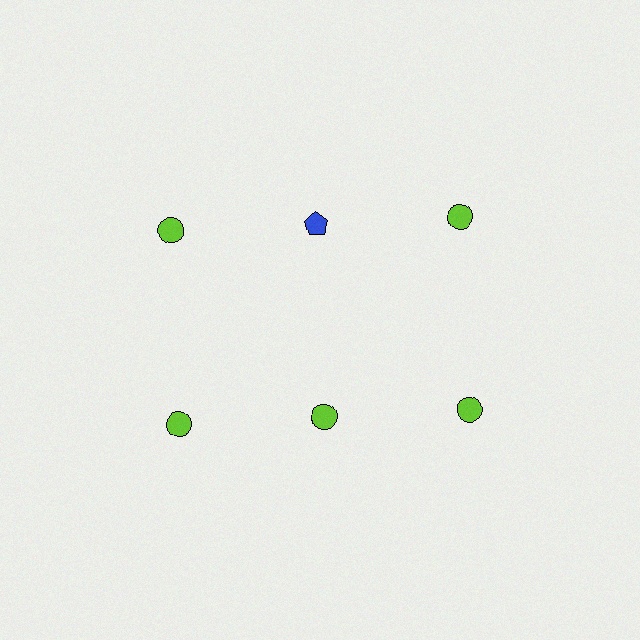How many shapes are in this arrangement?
There are 6 shapes arranged in a grid pattern.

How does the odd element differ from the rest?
It differs in both color (blue instead of lime) and shape (pentagon instead of circle).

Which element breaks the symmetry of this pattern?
The blue pentagon in the top row, second from left column breaks the symmetry. All other shapes are lime circles.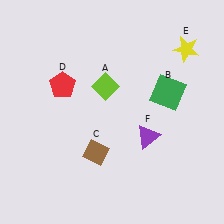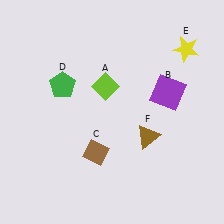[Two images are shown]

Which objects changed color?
B changed from green to purple. D changed from red to green. F changed from purple to brown.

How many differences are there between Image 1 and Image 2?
There are 3 differences between the two images.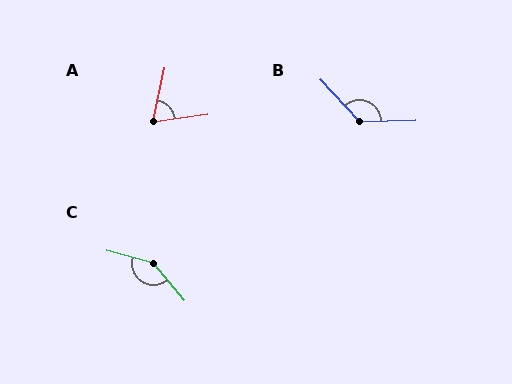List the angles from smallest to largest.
A (70°), B (132°), C (144°).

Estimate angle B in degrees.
Approximately 132 degrees.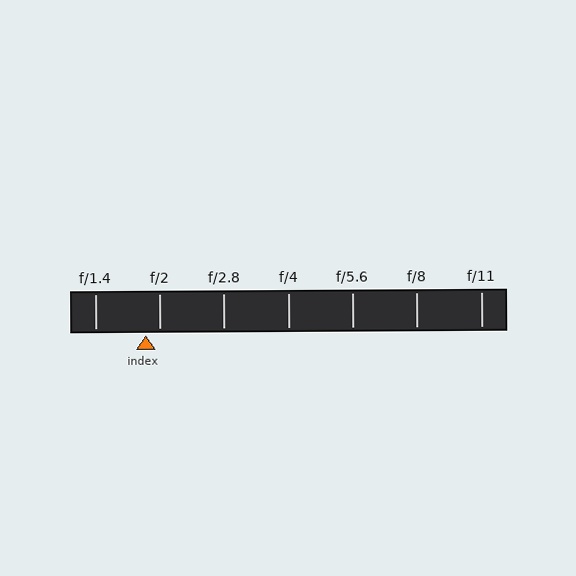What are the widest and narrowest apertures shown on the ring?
The widest aperture shown is f/1.4 and the narrowest is f/11.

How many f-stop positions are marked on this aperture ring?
There are 7 f-stop positions marked.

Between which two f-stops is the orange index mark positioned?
The index mark is between f/1.4 and f/2.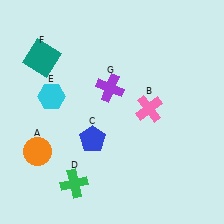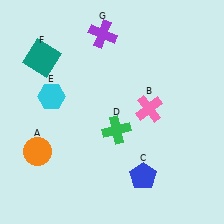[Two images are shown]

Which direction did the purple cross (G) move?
The purple cross (G) moved up.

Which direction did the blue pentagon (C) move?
The blue pentagon (C) moved right.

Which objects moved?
The objects that moved are: the blue pentagon (C), the green cross (D), the purple cross (G).